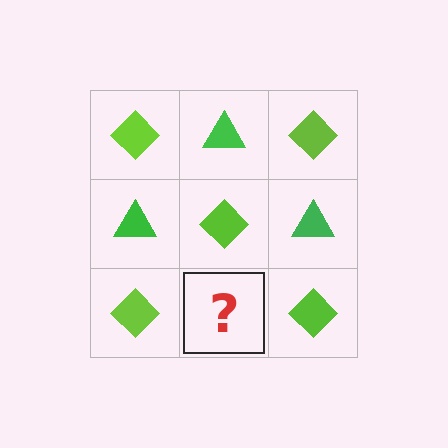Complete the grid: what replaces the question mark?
The question mark should be replaced with a green triangle.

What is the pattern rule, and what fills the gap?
The rule is that it alternates lime diamond and green triangle in a checkerboard pattern. The gap should be filled with a green triangle.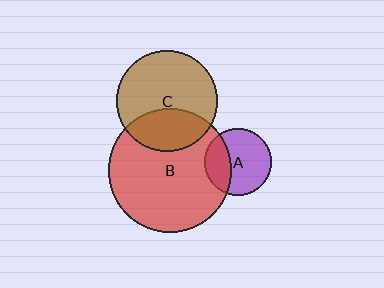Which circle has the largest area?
Circle B (red).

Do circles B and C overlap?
Yes.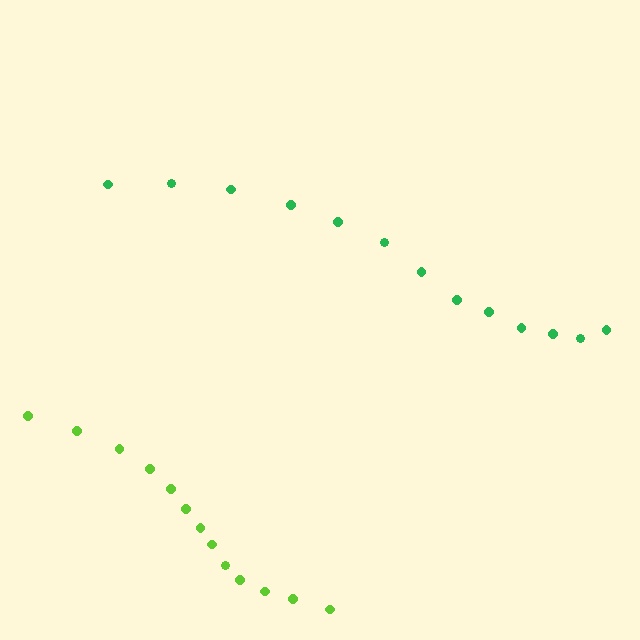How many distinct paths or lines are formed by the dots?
There are 2 distinct paths.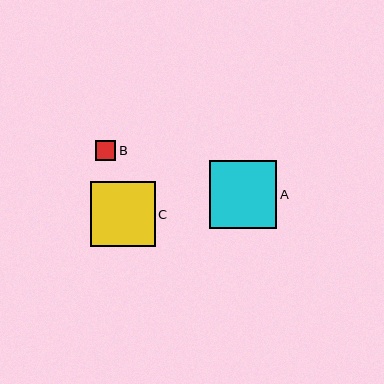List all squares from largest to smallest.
From largest to smallest: A, C, B.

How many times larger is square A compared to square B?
Square A is approximately 3.4 times the size of square B.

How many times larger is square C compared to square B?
Square C is approximately 3.2 times the size of square B.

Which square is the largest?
Square A is the largest with a size of approximately 67 pixels.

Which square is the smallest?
Square B is the smallest with a size of approximately 20 pixels.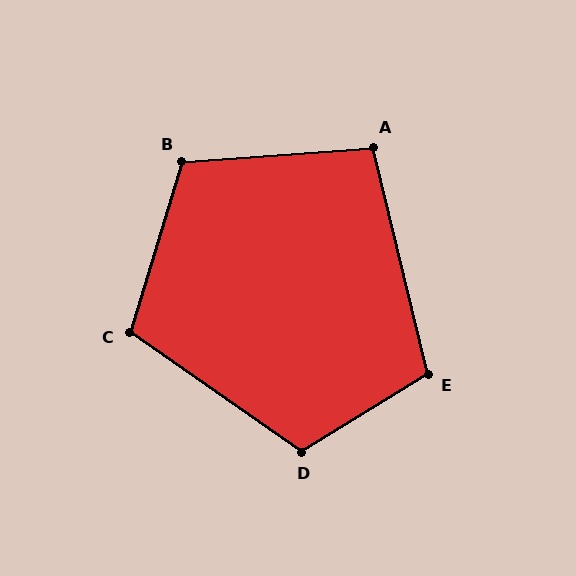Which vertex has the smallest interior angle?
A, at approximately 99 degrees.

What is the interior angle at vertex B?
Approximately 111 degrees (obtuse).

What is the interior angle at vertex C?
Approximately 108 degrees (obtuse).